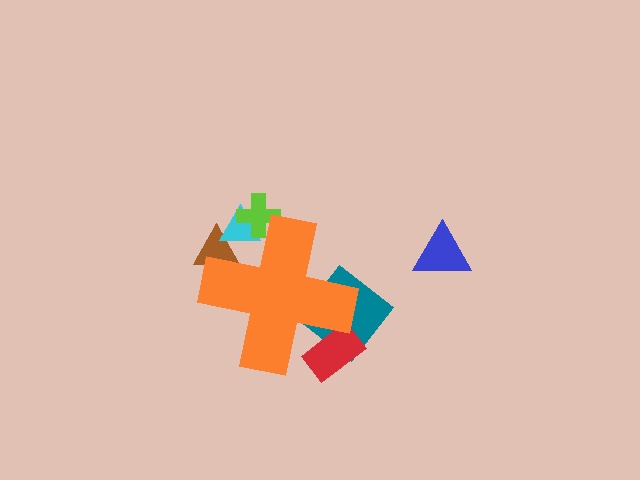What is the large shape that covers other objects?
An orange cross.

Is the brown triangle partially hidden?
Yes, the brown triangle is partially hidden behind the orange cross.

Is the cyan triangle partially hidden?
Yes, the cyan triangle is partially hidden behind the orange cross.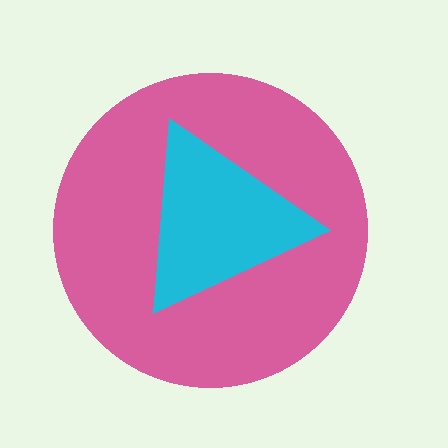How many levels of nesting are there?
2.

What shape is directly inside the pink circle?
The cyan triangle.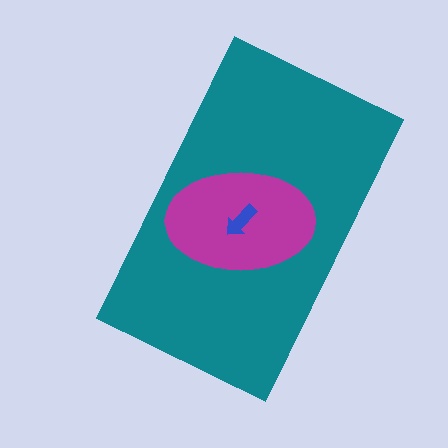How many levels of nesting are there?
3.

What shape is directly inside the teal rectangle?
The magenta ellipse.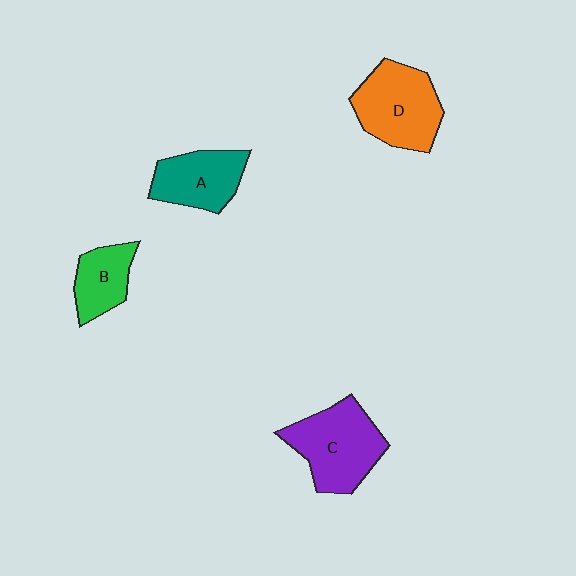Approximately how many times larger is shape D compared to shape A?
Approximately 1.3 times.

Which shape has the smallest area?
Shape B (green).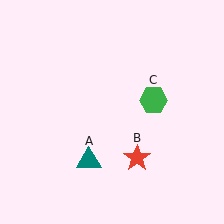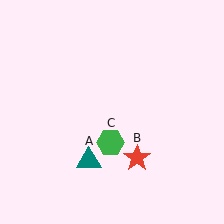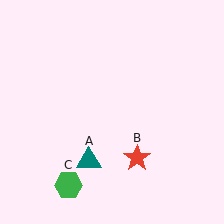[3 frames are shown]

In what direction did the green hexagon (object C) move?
The green hexagon (object C) moved down and to the left.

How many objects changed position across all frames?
1 object changed position: green hexagon (object C).